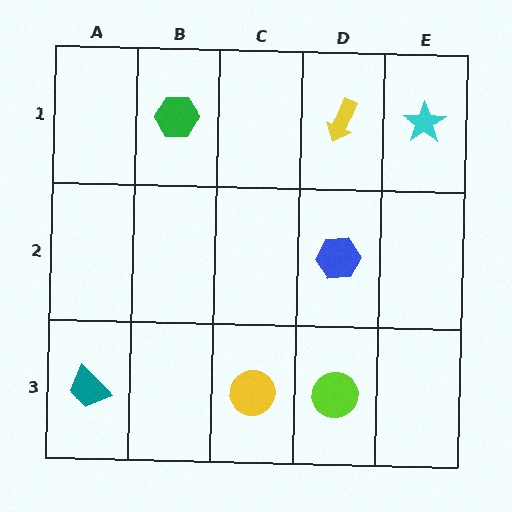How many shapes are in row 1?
3 shapes.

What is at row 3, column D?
A lime circle.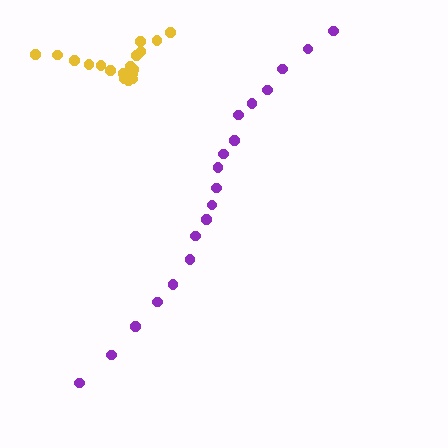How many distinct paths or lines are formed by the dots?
There are 2 distinct paths.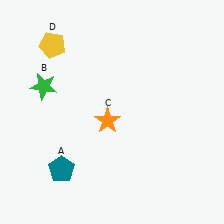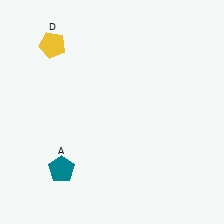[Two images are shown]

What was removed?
The orange star (C), the green star (B) were removed in Image 2.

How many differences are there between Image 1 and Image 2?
There are 2 differences between the two images.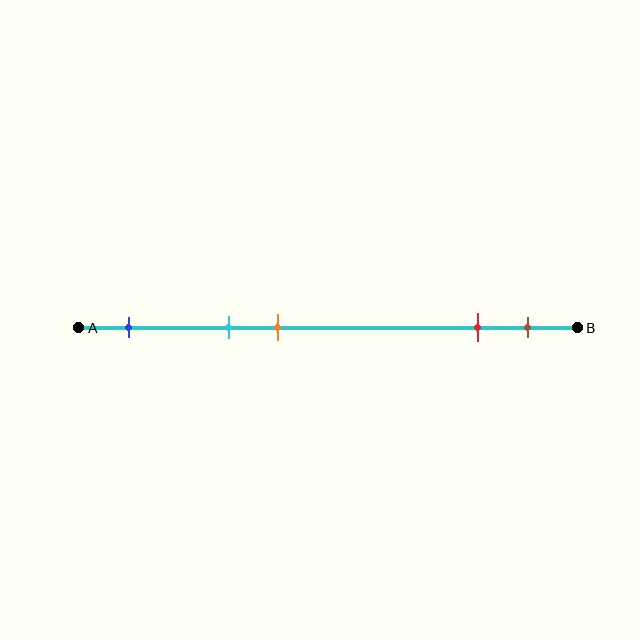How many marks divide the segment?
There are 5 marks dividing the segment.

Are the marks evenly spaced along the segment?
No, the marks are not evenly spaced.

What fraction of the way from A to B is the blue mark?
The blue mark is approximately 10% (0.1) of the way from A to B.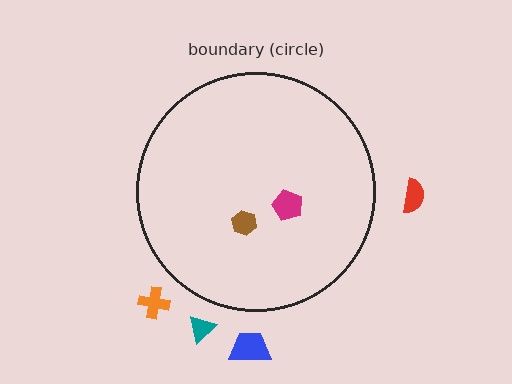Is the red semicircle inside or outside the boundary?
Outside.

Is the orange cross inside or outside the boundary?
Outside.